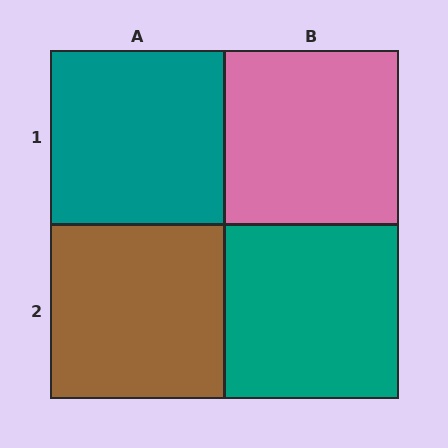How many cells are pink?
1 cell is pink.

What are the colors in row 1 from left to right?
Teal, pink.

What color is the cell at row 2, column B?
Teal.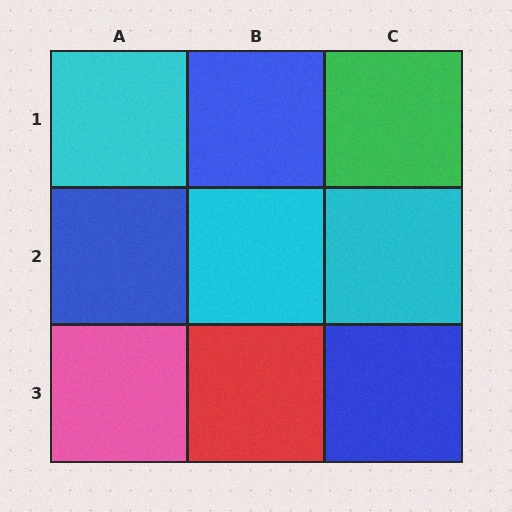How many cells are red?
1 cell is red.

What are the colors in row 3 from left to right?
Pink, red, blue.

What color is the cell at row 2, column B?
Cyan.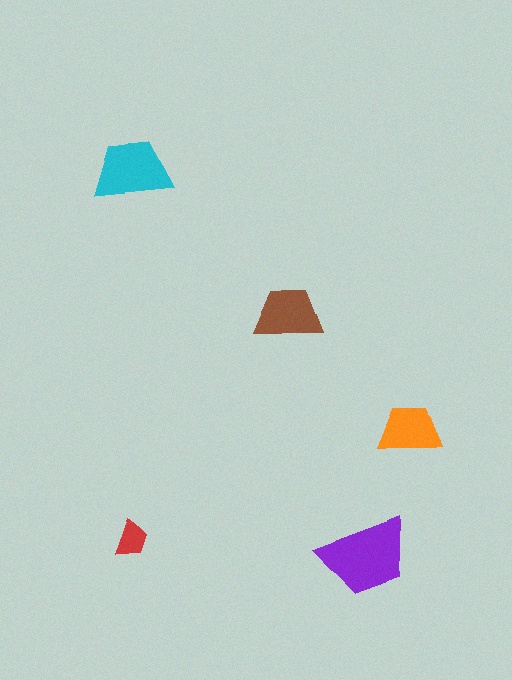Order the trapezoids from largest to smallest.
the purple one, the cyan one, the brown one, the orange one, the red one.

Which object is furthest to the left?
The red trapezoid is leftmost.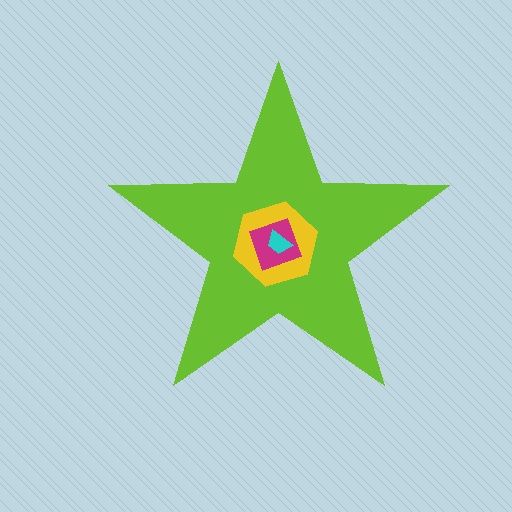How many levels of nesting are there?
4.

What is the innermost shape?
The cyan trapezoid.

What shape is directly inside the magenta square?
The cyan trapezoid.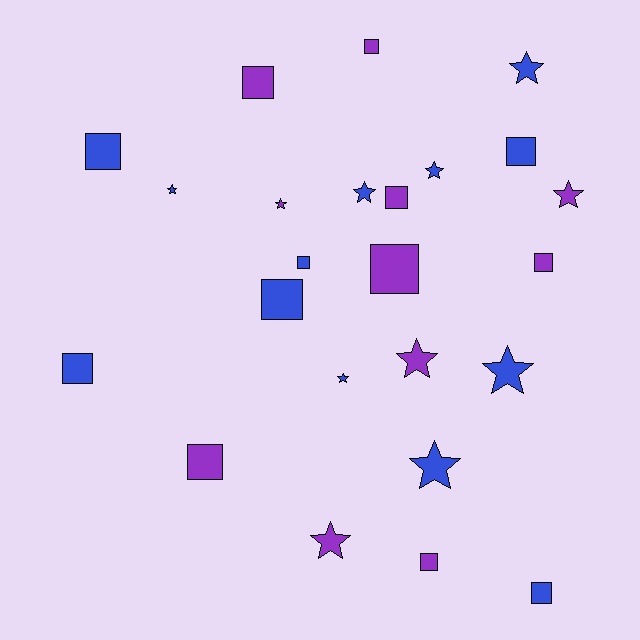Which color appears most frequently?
Blue, with 13 objects.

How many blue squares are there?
There are 6 blue squares.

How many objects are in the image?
There are 24 objects.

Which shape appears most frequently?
Square, with 13 objects.